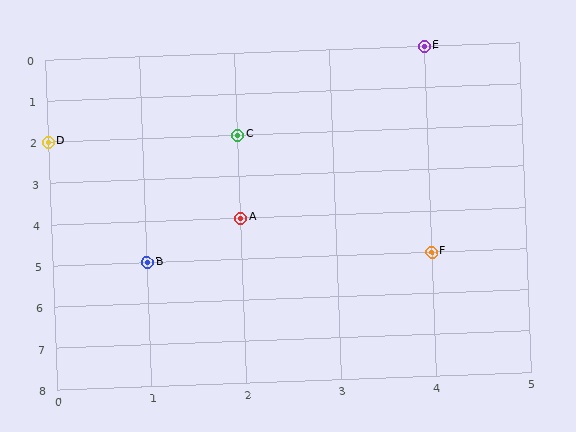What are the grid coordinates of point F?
Point F is at grid coordinates (4, 5).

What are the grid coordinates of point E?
Point E is at grid coordinates (4, 0).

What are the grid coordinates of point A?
Point A is at grid coordinates (2, 4).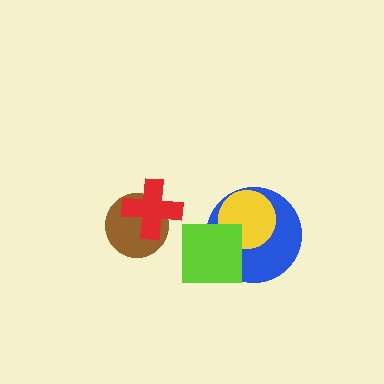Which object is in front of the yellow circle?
The lime square is in front of the yellow circle.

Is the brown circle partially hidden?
Yes, it is partially covered by another shape.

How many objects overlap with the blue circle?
2 objects overlap with the blue circle.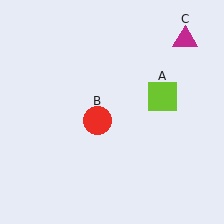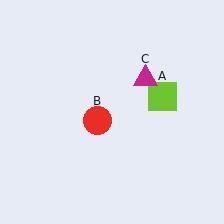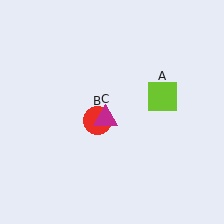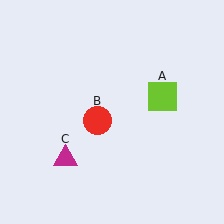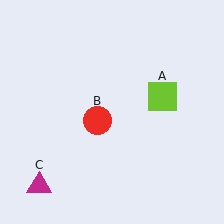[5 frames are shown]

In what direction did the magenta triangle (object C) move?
The magenta triangle (object C) moved down and to the left.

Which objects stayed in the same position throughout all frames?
Lime square (object A) and red circle (object B) remained stationary.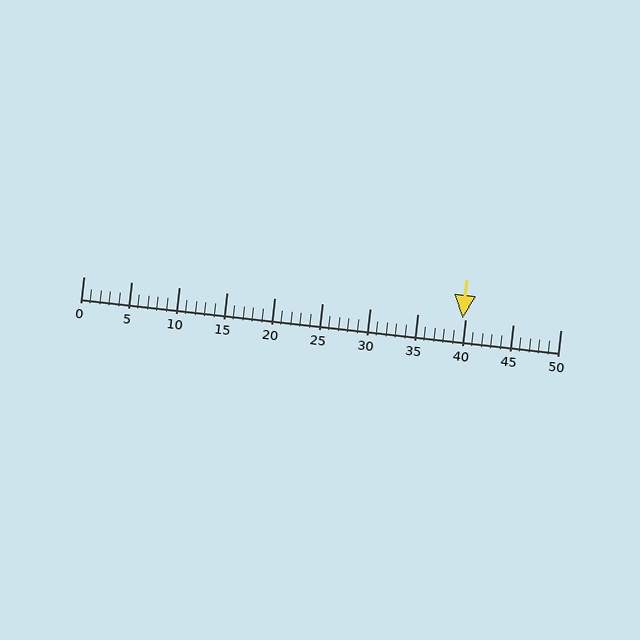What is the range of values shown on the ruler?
The ruler shows values from 0 to 50.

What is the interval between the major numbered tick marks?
The major tick marks are spaced 5 units apart.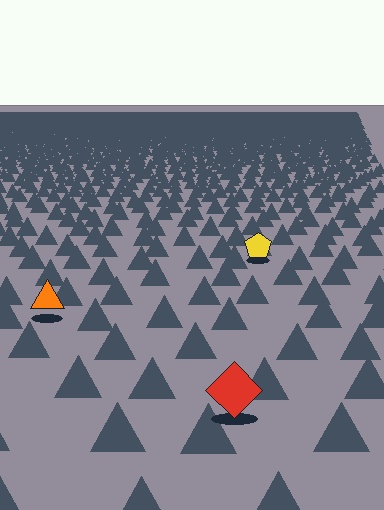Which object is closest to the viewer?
The red diamond is closest. The texture marks near it are larger and more spread out.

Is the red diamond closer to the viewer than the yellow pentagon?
Yes. The red diamond is closer — you can tell from the texture gradient: the ground texture is coarser near it.